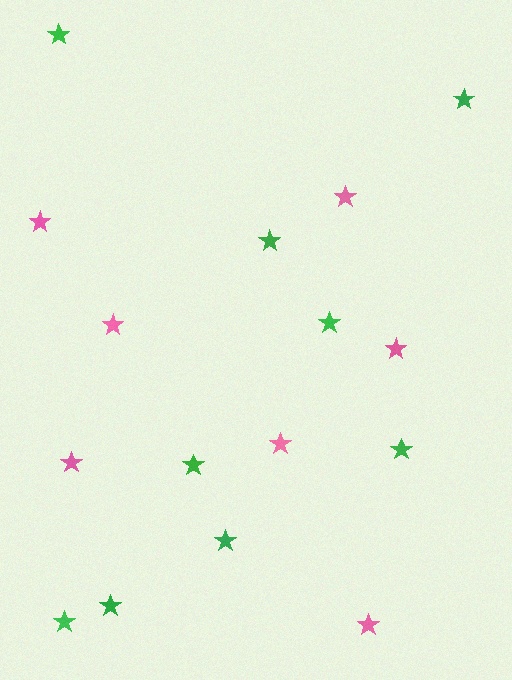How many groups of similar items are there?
There are 2 groups: one group of pink stars (7) and one group of green stars (9).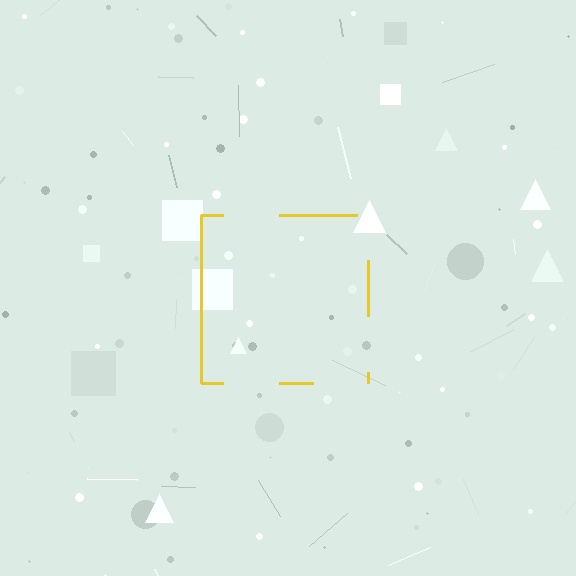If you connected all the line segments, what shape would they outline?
They would outline a square.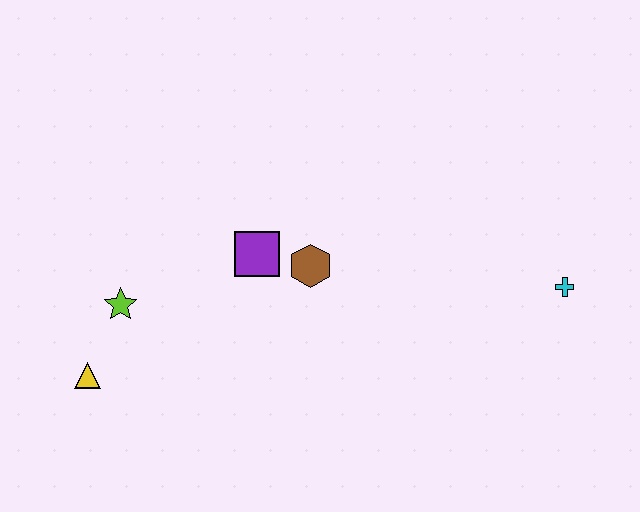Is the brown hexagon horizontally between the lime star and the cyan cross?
Yes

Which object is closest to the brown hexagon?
The purple square is closest to the brown hexagon.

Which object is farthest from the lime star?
The cyan cross is farthest from the lime star.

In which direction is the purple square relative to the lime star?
The purple square is to the right of the lime star.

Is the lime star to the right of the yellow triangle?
Yes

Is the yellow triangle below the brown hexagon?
Yes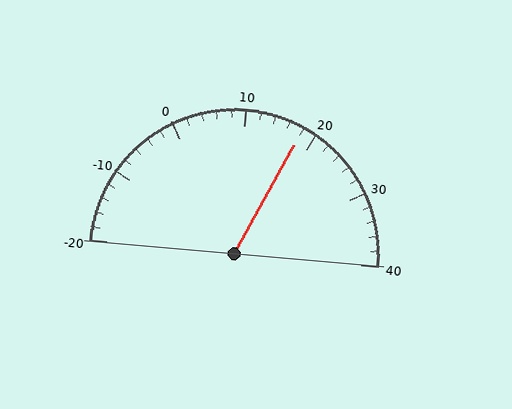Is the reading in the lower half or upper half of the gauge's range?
The reading is in the upper half of the range (-20 to 40).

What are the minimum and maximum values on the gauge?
The gauge ranges from -20 to 40.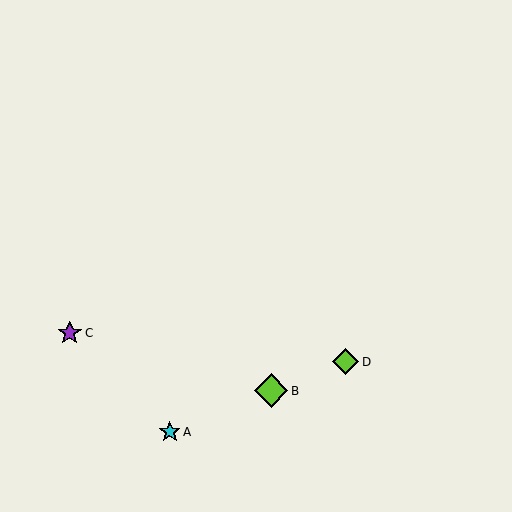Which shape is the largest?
The lime diamond (labeled B) is the largest.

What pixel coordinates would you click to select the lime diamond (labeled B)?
Click at (271, 391) to select the lime diamond B.